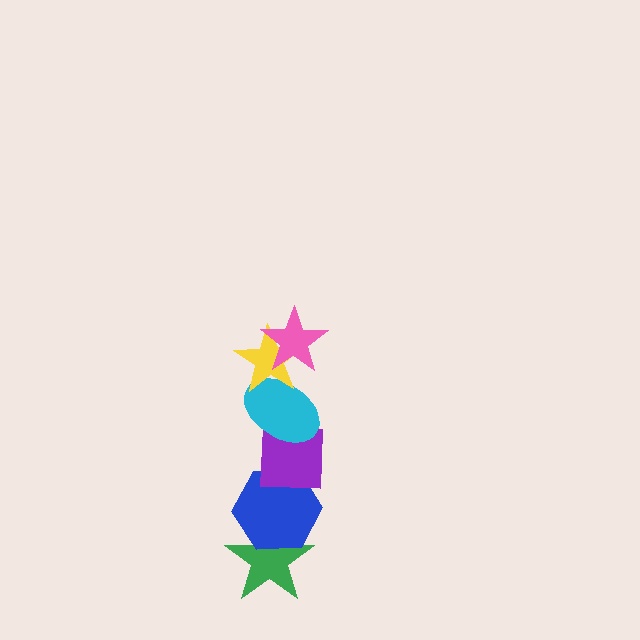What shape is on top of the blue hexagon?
The purple square is on top of the blue hexagon.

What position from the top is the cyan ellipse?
The cyan ellipse is 3rd from the top.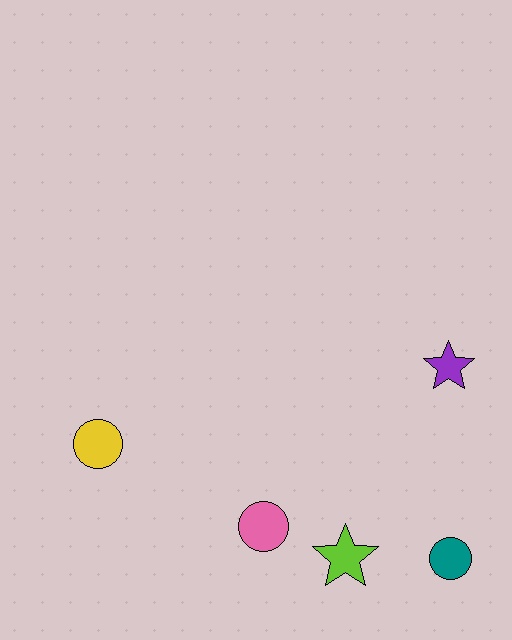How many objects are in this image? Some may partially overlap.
There are 5 objects.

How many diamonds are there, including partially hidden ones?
There are no diamonds.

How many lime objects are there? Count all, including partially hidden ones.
There is 1 lime object.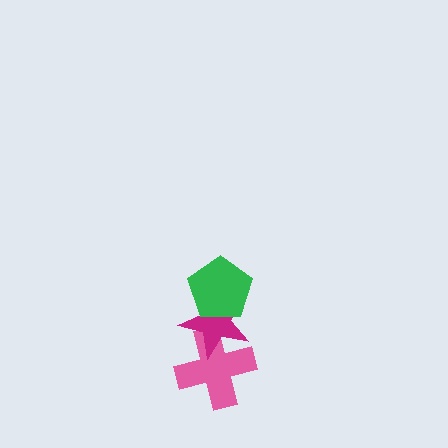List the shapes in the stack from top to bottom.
From top to bottom: the green pentagon, the magenta star, the pink cross.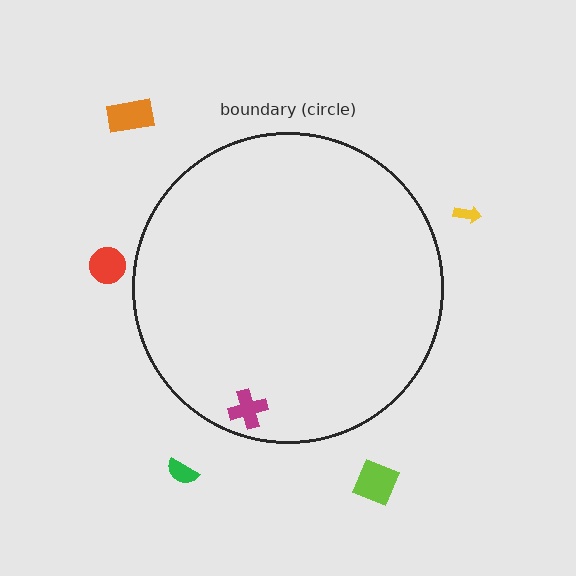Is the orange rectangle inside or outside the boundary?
Outside.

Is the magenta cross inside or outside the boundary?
Inside.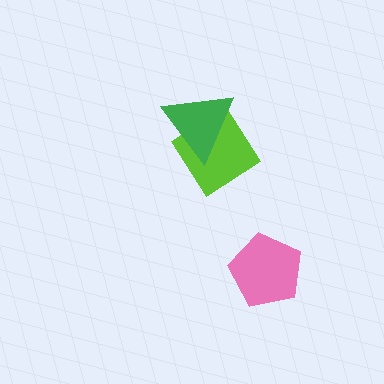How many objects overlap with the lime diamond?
1 object overlaps with the lime diamond.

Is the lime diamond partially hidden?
Yes, it is partially covered by another shape.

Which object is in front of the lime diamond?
The green triangle is in front of the lime diamond.